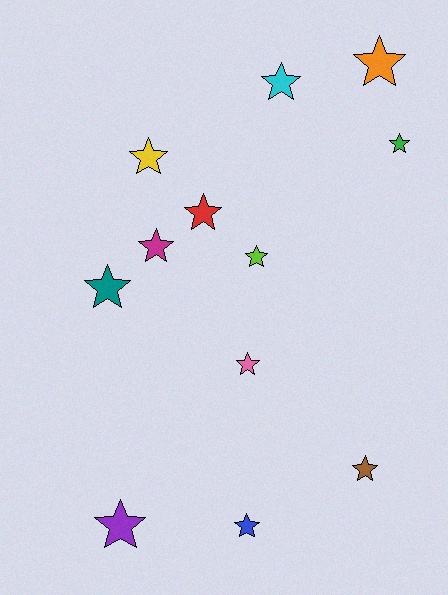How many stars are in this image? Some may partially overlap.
There are 12 stars.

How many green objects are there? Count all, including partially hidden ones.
There is 1 green object.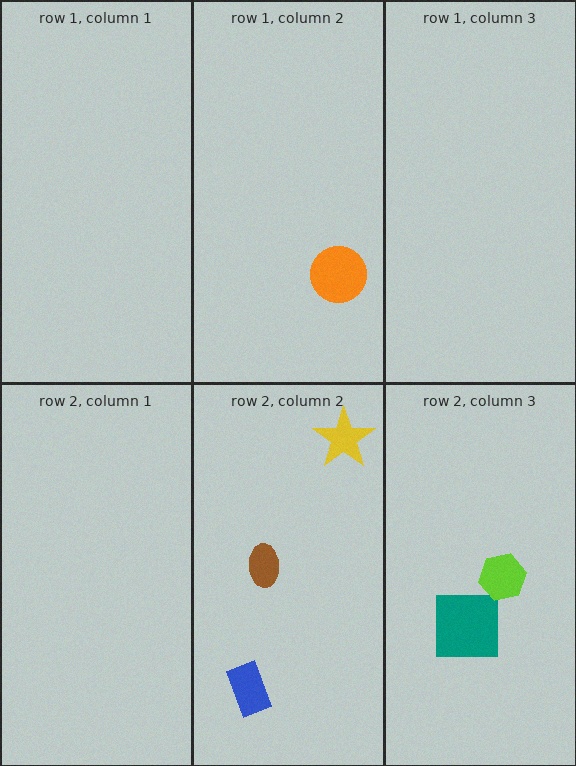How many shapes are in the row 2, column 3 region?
2.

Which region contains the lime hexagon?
The row 2, column 3 region.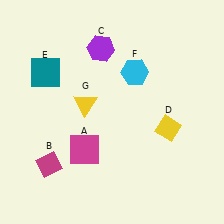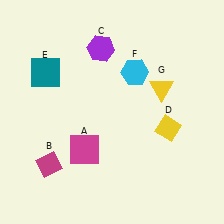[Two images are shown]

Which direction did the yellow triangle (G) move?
The yellow triangle (G) moved right.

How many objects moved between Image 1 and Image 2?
1 object moved between the two images.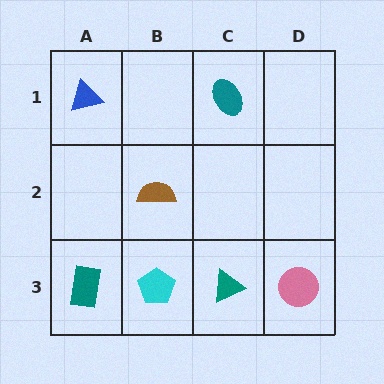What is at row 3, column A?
A teal rectangle.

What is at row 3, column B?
A cyan pentagon.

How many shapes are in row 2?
1 shape.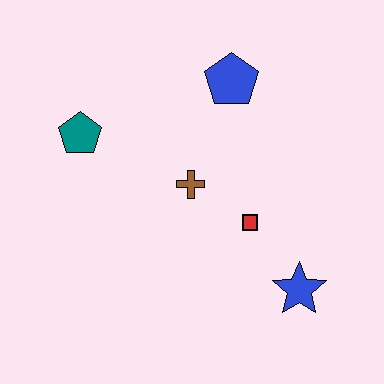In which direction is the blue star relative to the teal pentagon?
The blue star is to the right of the teal pentagon.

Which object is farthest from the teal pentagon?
The blue star is farthest from the teal pentagon.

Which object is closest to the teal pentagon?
The brown cross is closest to the teal pentagon.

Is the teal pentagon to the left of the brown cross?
Yes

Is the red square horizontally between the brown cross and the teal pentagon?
No